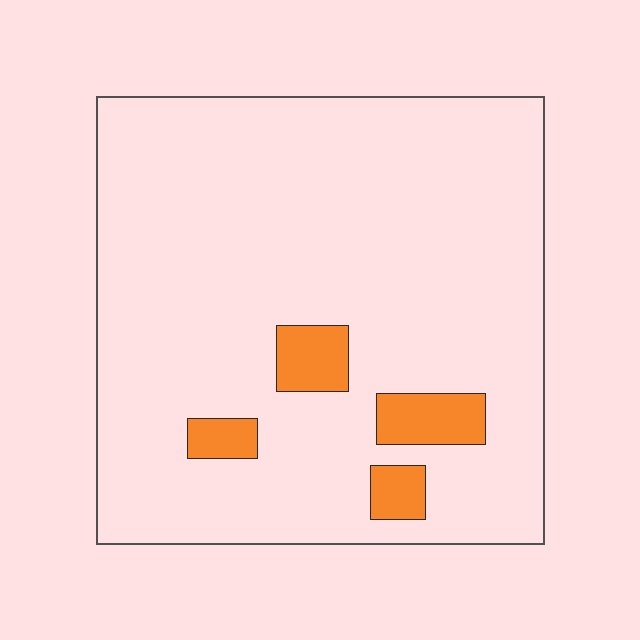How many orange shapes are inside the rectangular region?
4.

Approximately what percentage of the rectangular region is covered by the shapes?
Approximately 10%.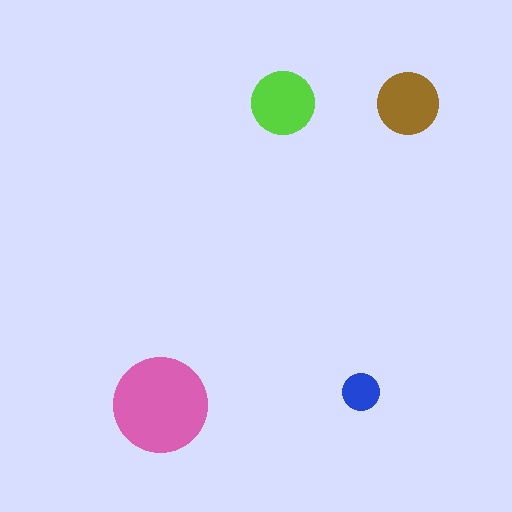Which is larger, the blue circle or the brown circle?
The brown one.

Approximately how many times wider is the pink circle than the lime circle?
About 1.5 times wider.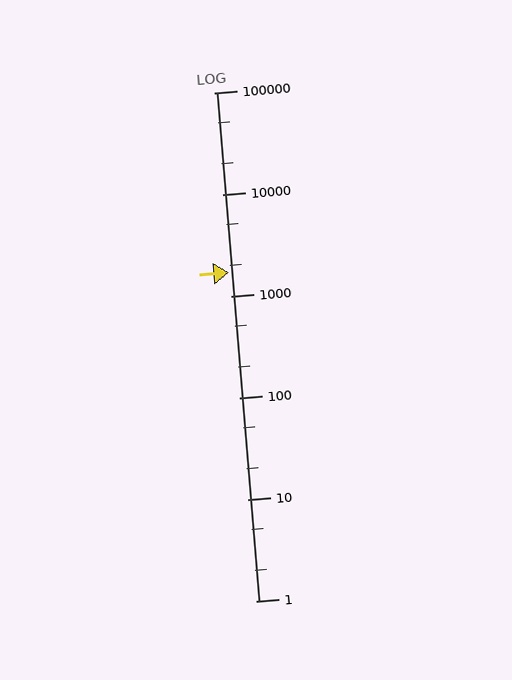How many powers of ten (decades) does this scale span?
The scale spans 5 decades, from 1 to 100000.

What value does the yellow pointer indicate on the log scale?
The pointer indicates approximately 1700.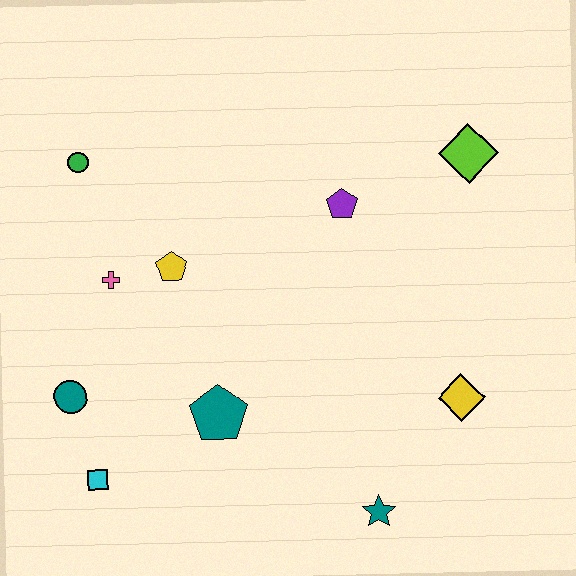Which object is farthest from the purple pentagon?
The cyan square is farthest from the purple pentagon.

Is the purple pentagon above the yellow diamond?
Yes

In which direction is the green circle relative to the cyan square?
The green circle is above the cyan square.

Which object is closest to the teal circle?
The cyan square is closest to the teal circle.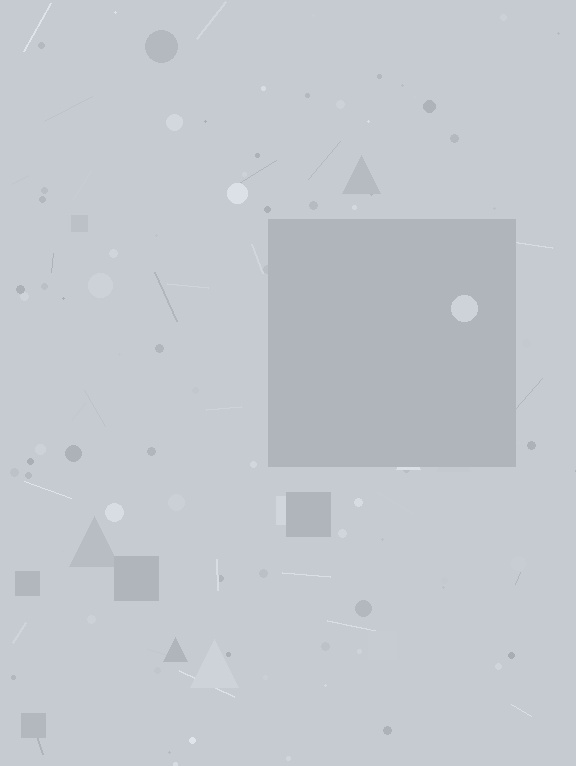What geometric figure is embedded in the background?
A square is embedded in the background.